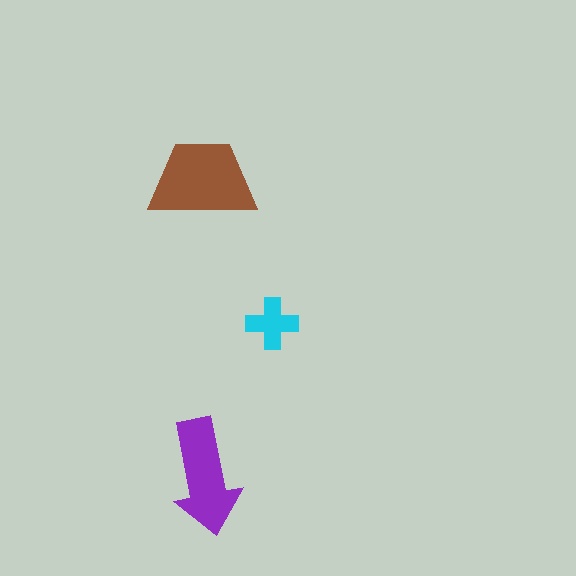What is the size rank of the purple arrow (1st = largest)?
2nd.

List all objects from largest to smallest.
The brown trapezoid, the purple arrow, the cyan cross.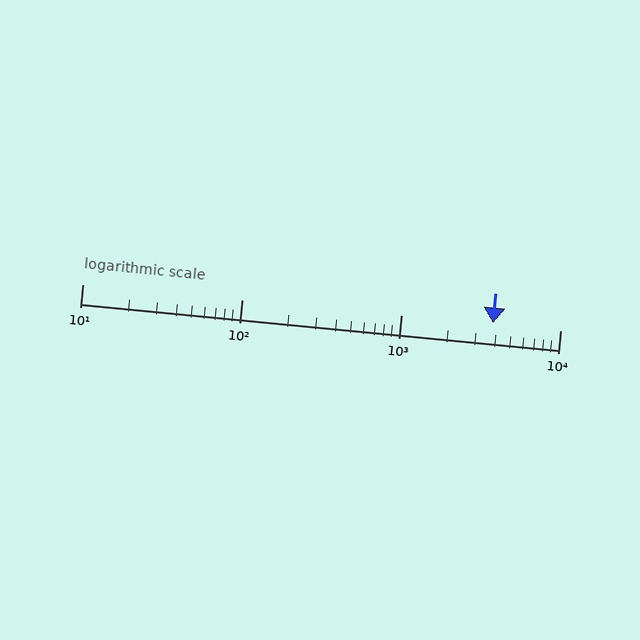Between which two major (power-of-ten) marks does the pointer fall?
The pointer is between 1000 and 10000.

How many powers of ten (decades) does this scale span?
The scale spans 3 decades, from 10 to 10000.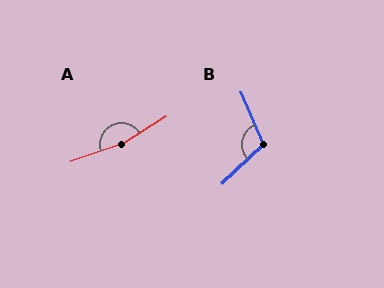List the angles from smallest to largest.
B (110°), A (167°).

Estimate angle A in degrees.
Approximately 167 degrees.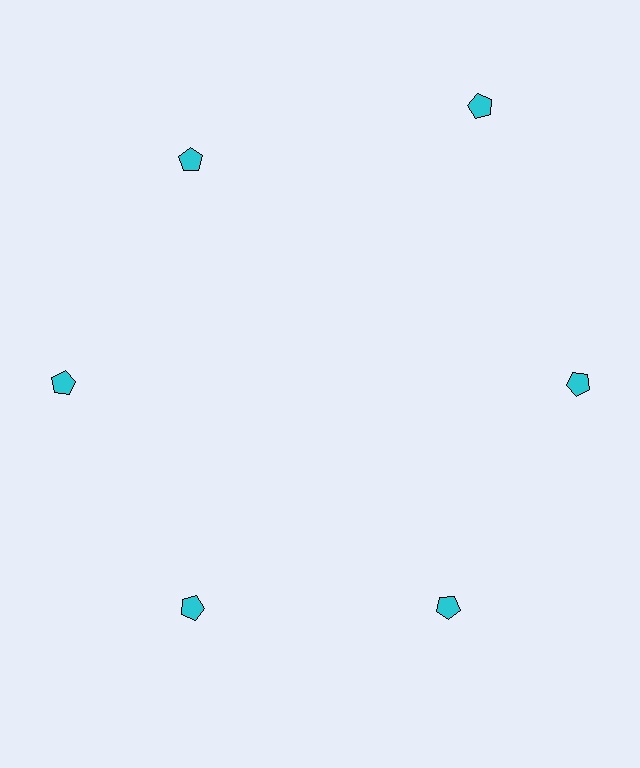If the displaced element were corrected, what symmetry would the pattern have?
It would have 6-fold rotational symmetry — the pattern would map onto itself every 60 degrees.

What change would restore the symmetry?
The symmetry would be restored by moving it inward, back onto the ring so that all 6 pentagons sit at equal angles and equal distance from the center.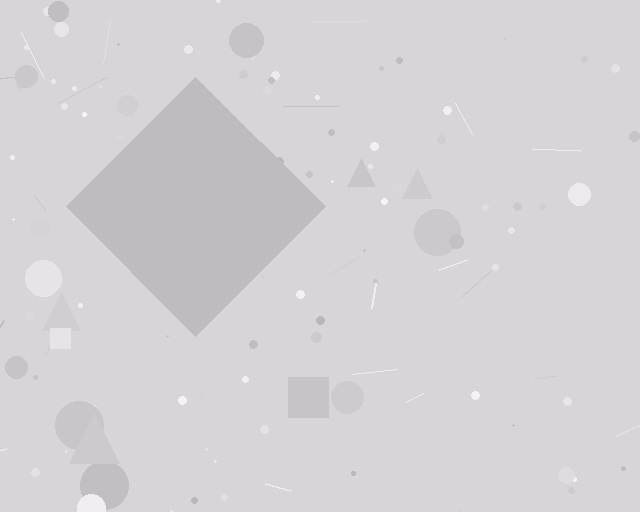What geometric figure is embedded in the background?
A diamond is embedded in the background.